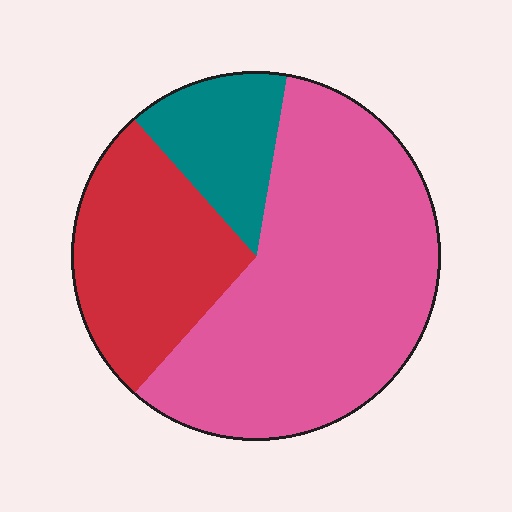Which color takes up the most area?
Pink, at roughly 60%.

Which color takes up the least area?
Teal, at roughly 15%.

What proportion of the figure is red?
Red covers around 25% of the figure.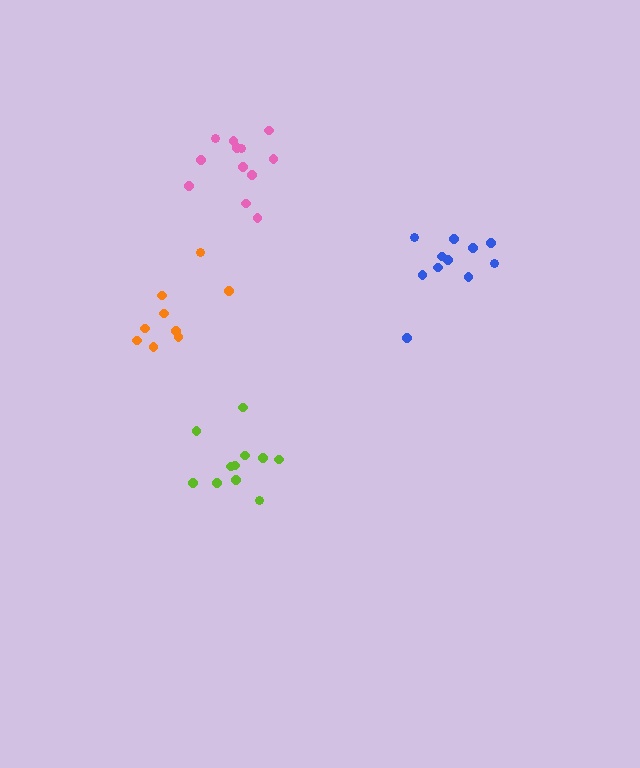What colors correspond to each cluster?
The clusters are colored: lime, orange, blue, pink.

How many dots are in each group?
Group 1: 11 dots, Group 2: 9 dots, Group 3: 11 dots, Group 4: 12 dots (43 total).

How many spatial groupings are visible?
There are 4 spatial groupings.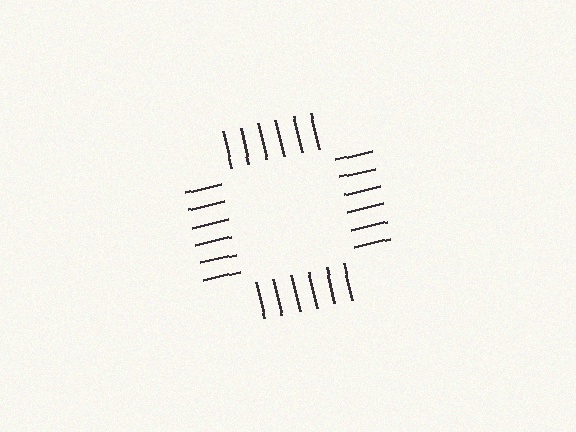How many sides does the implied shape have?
4 sides — the line-ends trace a square.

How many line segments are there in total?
24 — 6 along each of the 4 edges.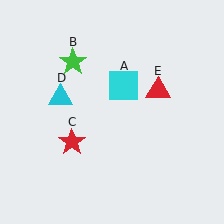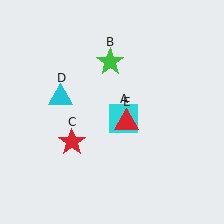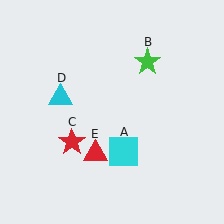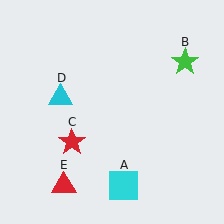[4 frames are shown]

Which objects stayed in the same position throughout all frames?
Red star (object C) and cyan triangle (object D) remained stationary.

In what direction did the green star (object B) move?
The green star (object B) moved right.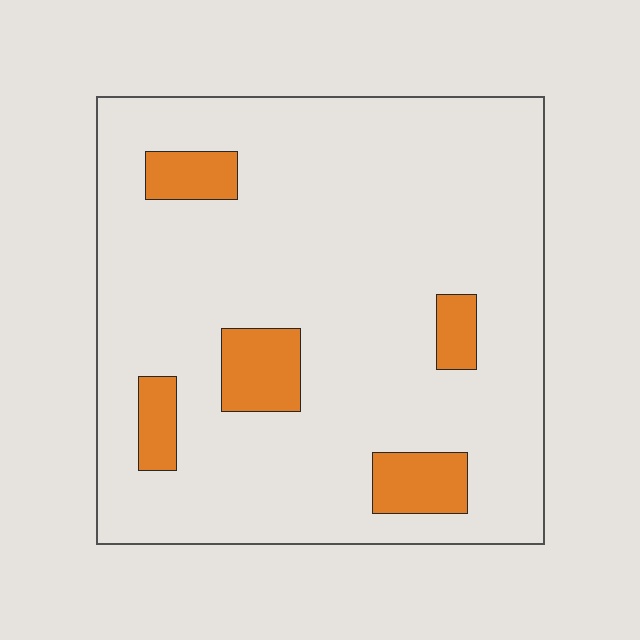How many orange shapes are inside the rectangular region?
5.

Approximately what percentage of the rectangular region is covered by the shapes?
Approximately 10%.